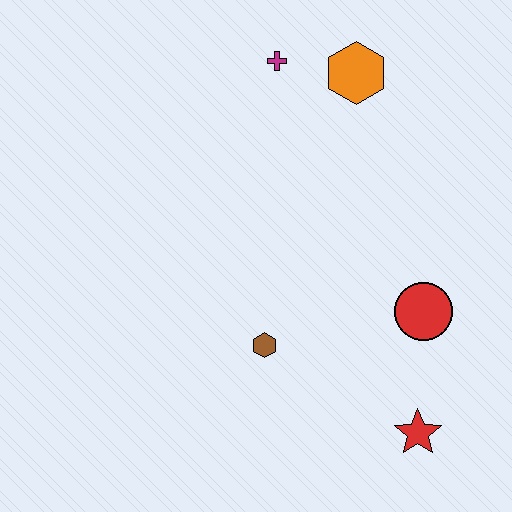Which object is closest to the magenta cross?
The orange hexagon is closest to the magenta cross.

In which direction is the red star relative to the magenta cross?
The red star is below the magenta cross.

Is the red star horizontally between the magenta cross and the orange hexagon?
No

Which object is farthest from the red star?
The magenta cross is farthest from the red star.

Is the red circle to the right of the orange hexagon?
Yes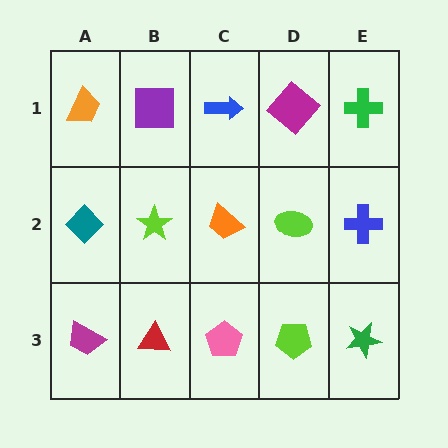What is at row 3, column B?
A red triangle.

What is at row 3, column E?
A green star.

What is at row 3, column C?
A pink pentagon.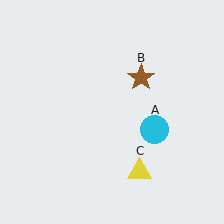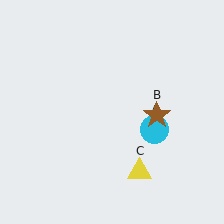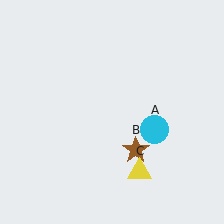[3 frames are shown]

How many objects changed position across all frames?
1 object changed position: brown star (object B).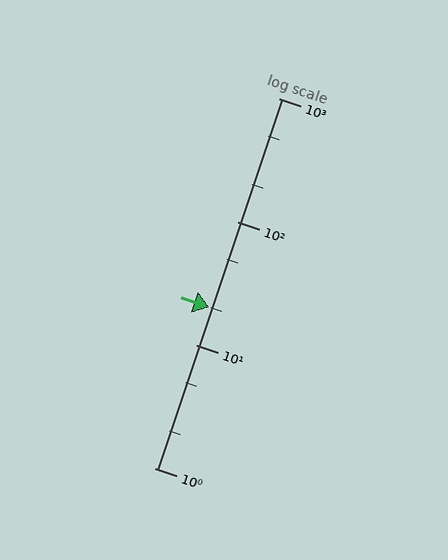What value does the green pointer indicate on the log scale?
The pointer indicates approximately 20.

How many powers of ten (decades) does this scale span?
The scale spans 3 decades, from 1 to 1000.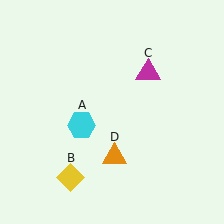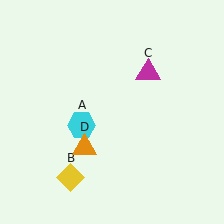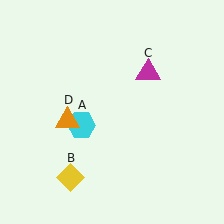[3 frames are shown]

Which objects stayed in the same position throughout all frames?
Cyan hexagon (object A) and yellow diamond (object B) and magenta triangle (object C) remained stationary.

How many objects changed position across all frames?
1 object changed position: orange triangle (object D).